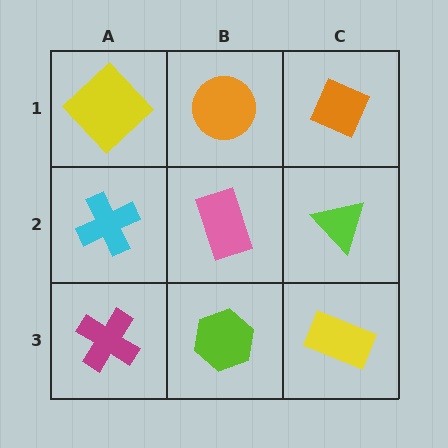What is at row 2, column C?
A lime triangle.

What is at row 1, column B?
An orange circle.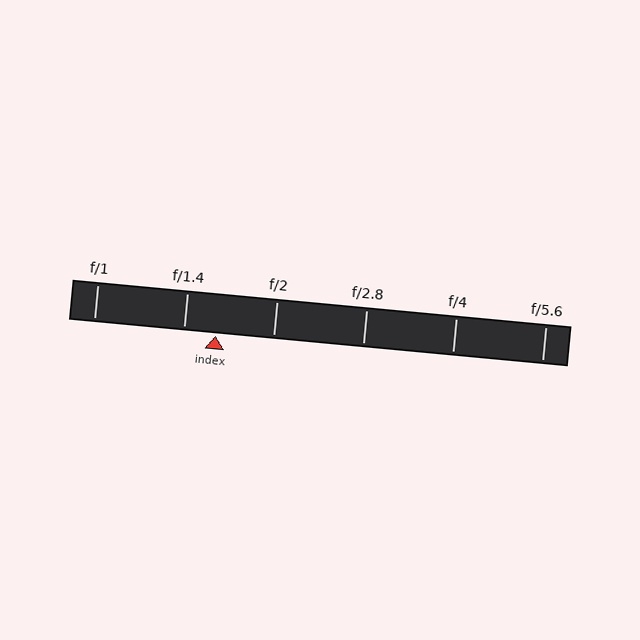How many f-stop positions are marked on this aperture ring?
There are 6 f-stop positions marked.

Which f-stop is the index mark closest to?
The index mark is closest to f/1.4.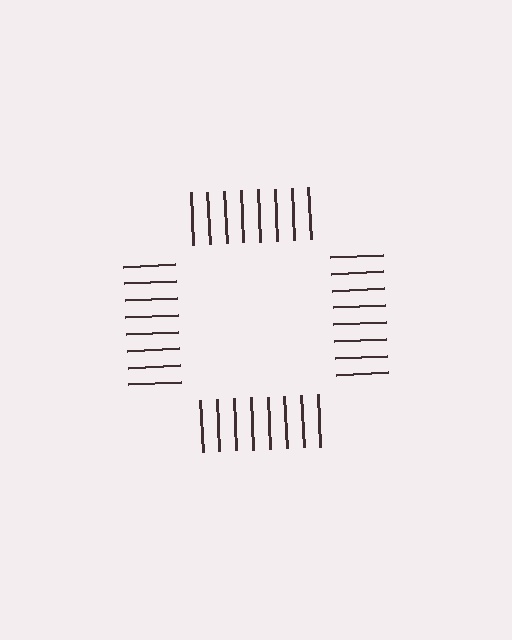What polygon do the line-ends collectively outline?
An illusory square — the line segments terminate on its edges but no continuous stroke is drawn.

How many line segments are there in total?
32 — 8 along each of the 4 edges.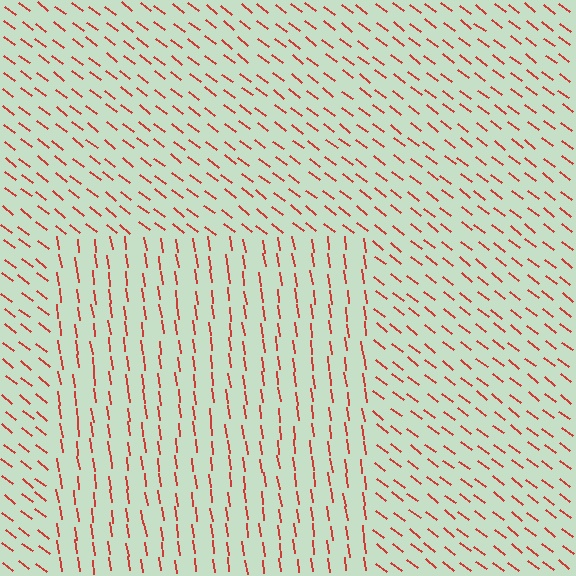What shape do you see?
I see a rectangle.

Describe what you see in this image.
The image is filled with small red line segments. A rectangle region in the image has lines oriented differently from the surrounding lines, creating a visible texture boundary.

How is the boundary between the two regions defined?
The boundary is defined purely by a change in line orientation (approximately 45 degrees difference). All lines are the same color and thickness.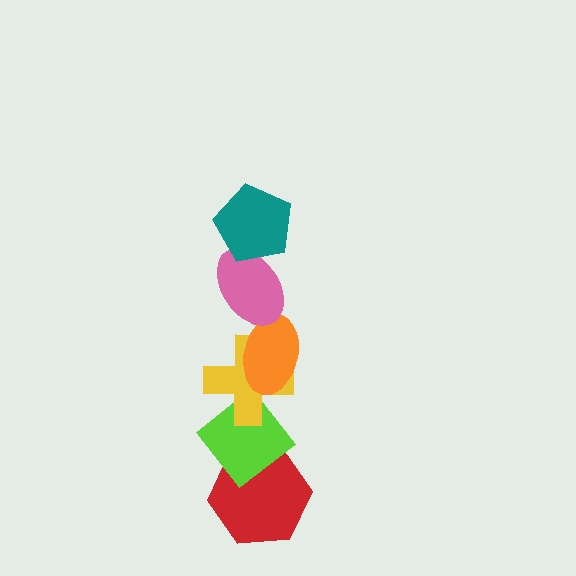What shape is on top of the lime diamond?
The yellow cross is on top of the lime diamond.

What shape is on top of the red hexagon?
The lime diamond is on top of the red hexagon.